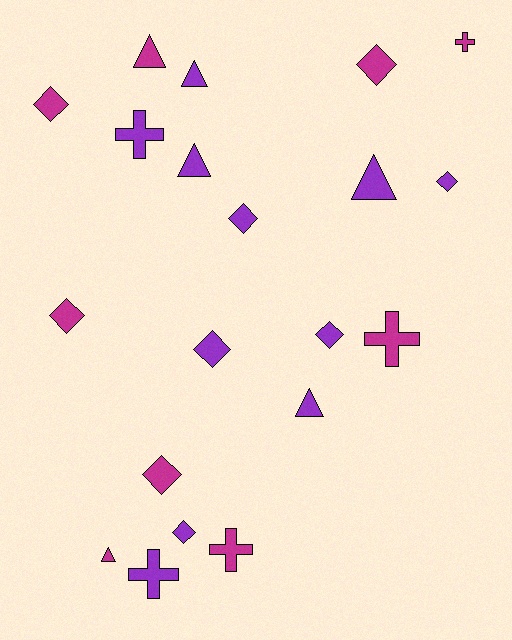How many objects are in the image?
There are 20 objects.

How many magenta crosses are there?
There are 3 magenta crosses.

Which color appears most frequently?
Purple, with 11 objects.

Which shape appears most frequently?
Diamond, with 9 objects.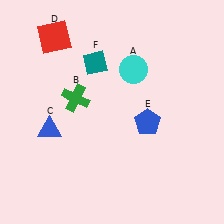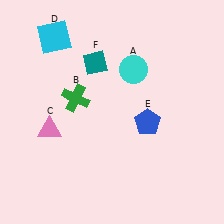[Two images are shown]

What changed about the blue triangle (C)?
In Image 1, C is blue. In Image 2, it changed to pink.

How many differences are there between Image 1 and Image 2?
There are 2 differences between the two images.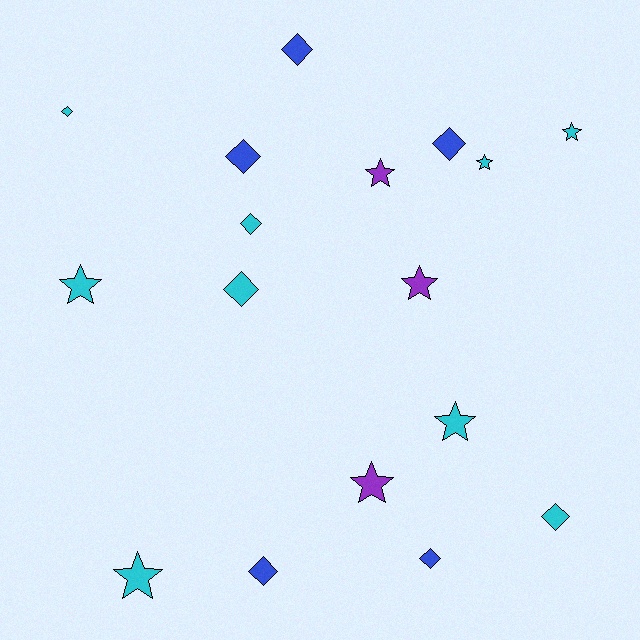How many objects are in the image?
There are 17 objects.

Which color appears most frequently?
Cyan, with 9 objects.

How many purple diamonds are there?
There are no purple diamonds.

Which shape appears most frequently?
Diamond, with 9 objects.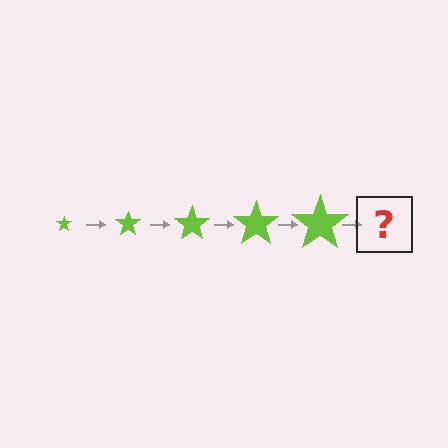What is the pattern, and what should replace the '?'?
The pattern is that the star gets progressively larger each step. The '?' should be a lime star, larger than the previous one.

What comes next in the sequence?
The next element should be a lime star, larger than the previous one.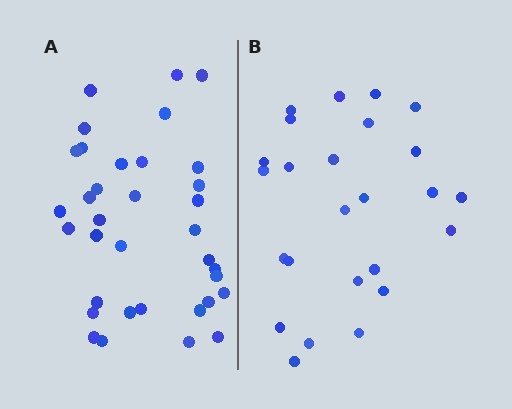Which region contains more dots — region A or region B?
Region A (the left region) has more dots.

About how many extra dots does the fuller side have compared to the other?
Region A has roughly 10 or so more dots than region B.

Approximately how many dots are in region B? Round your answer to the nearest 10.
About 20 dots. (The exact count is 25, which rounds to 20.)